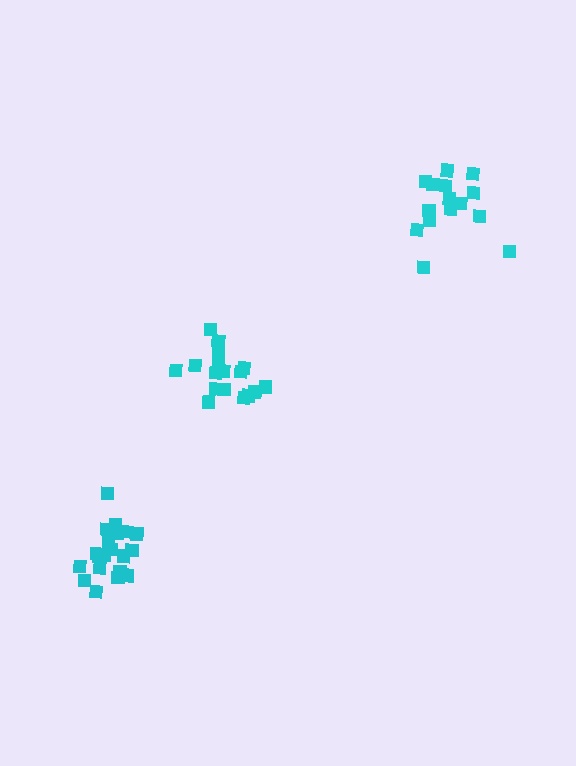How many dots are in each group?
Group 1: 15 dots, Group 2: 19 dots, Group 3: 21 dots (55 total).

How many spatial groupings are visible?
There are 3 spatial groupings.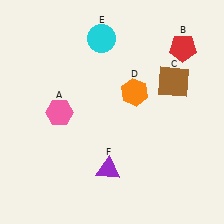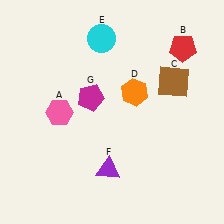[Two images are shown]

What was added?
A magenta pentagon (G) was added in Image 2.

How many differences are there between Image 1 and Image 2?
There is 1 difference between the two images.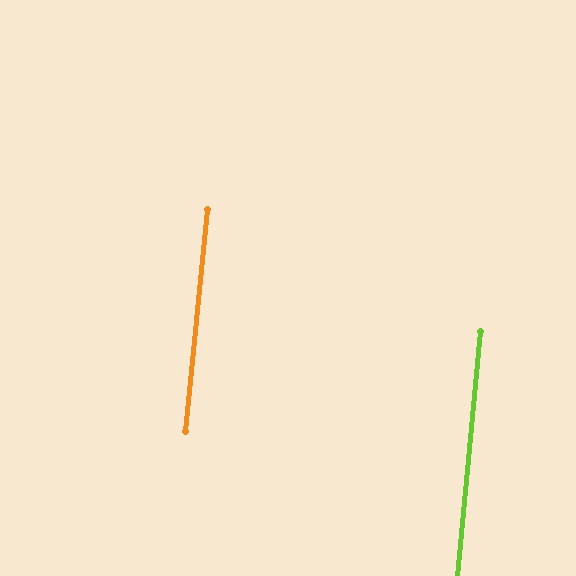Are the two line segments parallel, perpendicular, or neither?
Parallel — their directions differ by only 0.2°.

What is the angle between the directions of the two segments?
Approximately 0 degrees.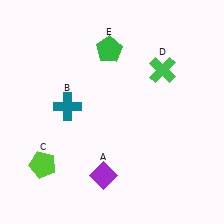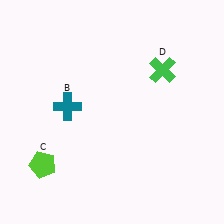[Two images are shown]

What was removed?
The purple diamond (A), the green pentagon (E) were removed in Image 2.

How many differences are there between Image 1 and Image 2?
There are 2 differences between the two images.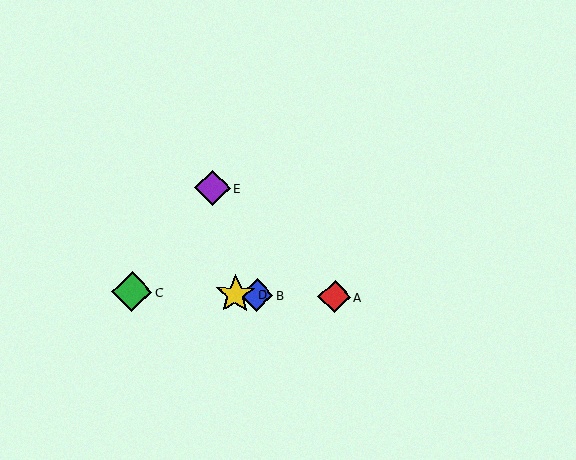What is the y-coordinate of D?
Object D is at y≈295.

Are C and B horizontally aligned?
Yes, both are at y≈292.